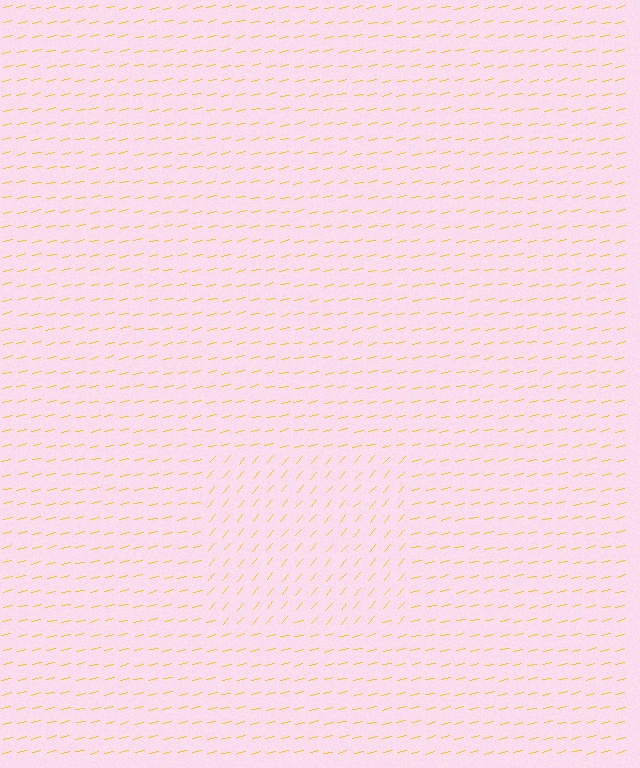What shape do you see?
I see a rectangle.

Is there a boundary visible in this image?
Yes, there is a texture boundary formed by a change in line orientation.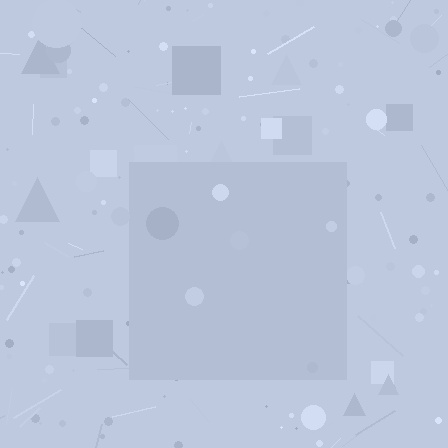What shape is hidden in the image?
A square is hidden in the image.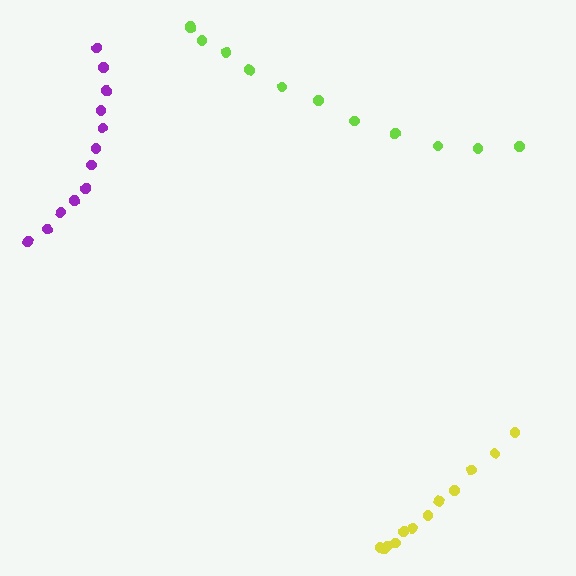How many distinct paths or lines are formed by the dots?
There are 3 distinct paths.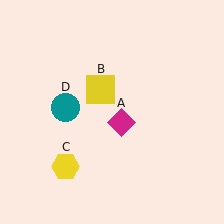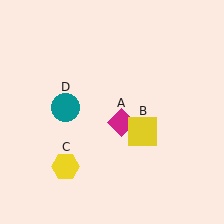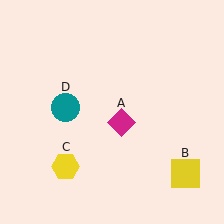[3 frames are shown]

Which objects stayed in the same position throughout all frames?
Magenta diamond (object A) and yellow hexagon (object C) and teal circle (object D) remained stationary.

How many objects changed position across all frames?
1 object changed position: yellow square (object B).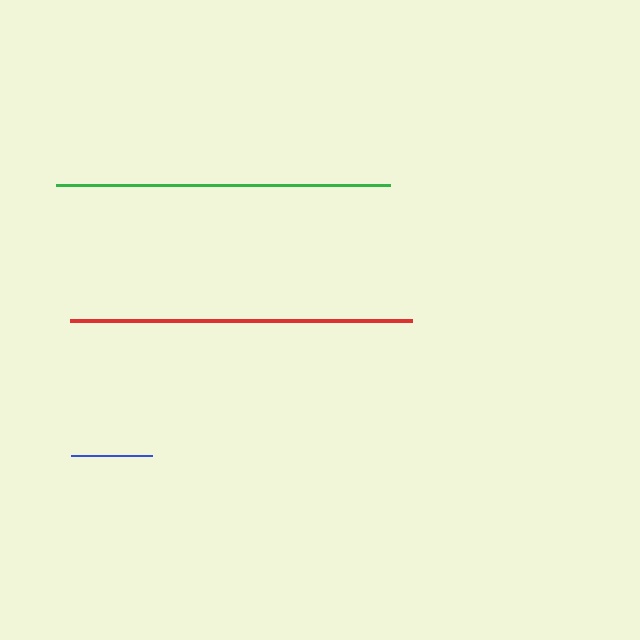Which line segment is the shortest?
The blue line is the shortest at approximately 81 pixels.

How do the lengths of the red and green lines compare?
The red and green lines are approximately the same length.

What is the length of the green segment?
The green segment is approximately 334 pixels long.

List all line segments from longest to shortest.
From longest to shortest: red, green, blue.